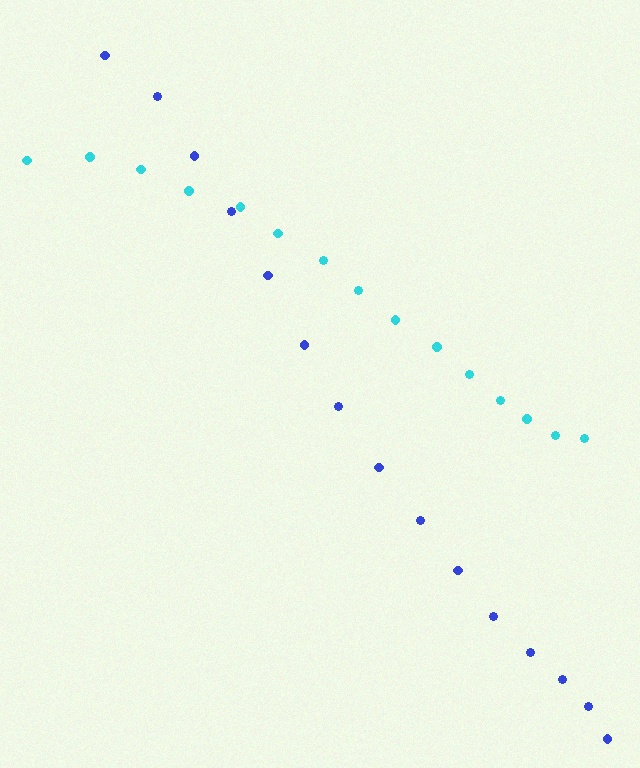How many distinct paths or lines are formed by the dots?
There are 2 distinct paths.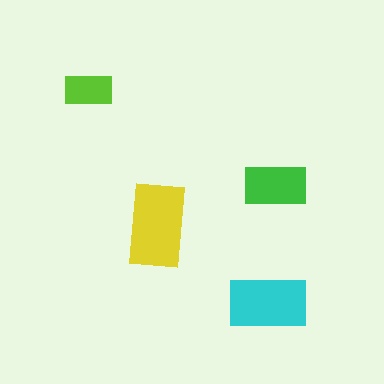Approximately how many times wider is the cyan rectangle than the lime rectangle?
About 1.5 times wider.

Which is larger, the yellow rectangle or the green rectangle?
The yellow one.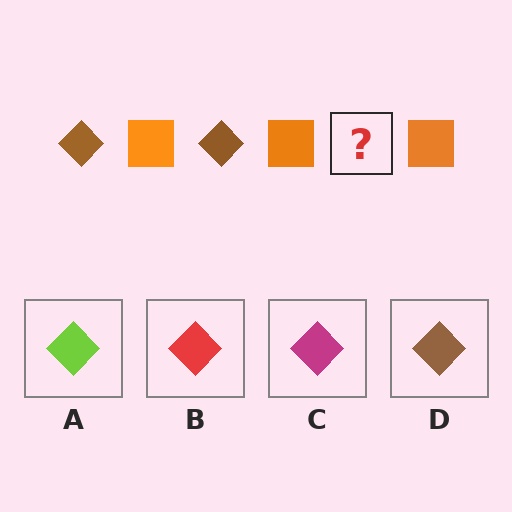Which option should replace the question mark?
Option D.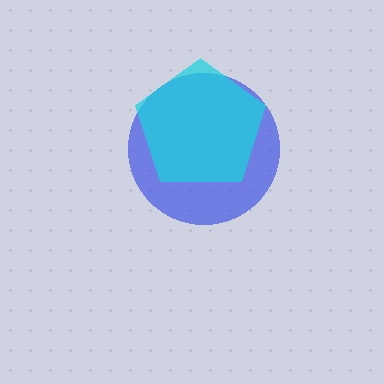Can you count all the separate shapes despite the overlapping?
Yes, there are 2 separate shapes.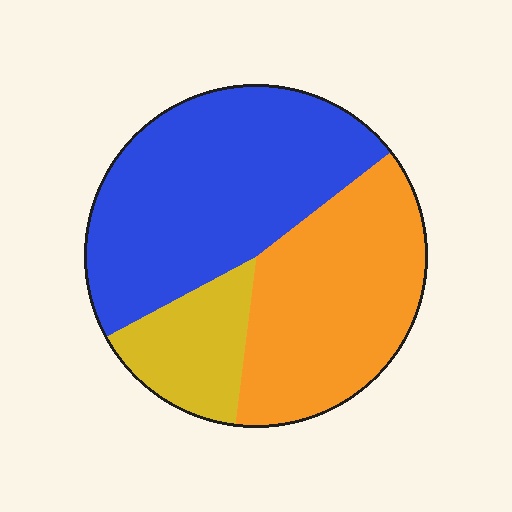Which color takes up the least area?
Yellow, at roughly 15%.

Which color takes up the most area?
Blue, at roughly 50%.